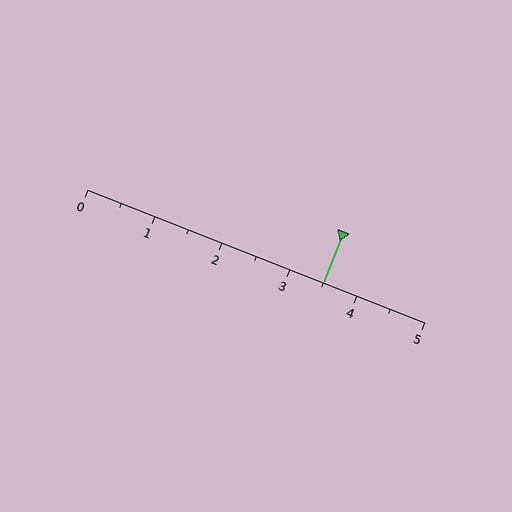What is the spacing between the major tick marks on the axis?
The major ticks are spaced 1 apart.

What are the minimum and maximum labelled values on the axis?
The axis runs from 0 to 5.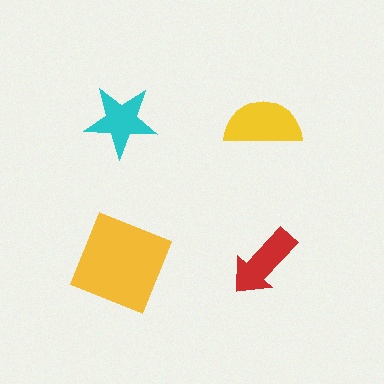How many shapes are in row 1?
2 shapes.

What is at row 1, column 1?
A cyan star.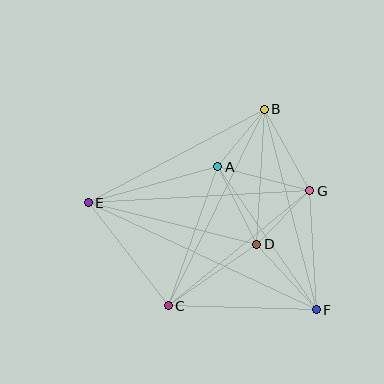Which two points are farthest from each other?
Points E and F are farthest from each other.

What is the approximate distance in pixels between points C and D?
The distance between C and D is approximately 108 pixels.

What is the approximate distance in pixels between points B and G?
The distance between B and G is approximately 93 pixels.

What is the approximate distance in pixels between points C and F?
The distance between C and F is approximately 148 pixels.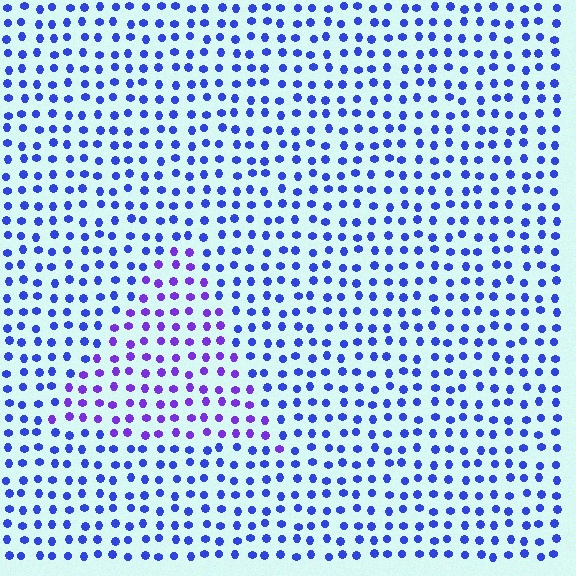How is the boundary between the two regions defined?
The boundary is defined purely by a slight shift in hue (about 34 degrees). Spacing, size, and orientation are identical on both sides.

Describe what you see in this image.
The image is filled with small blue elements in a uniform arrangement. A triangle-shaped region is visible where the elements are tinted to a slightly different hue, forming a subtle color boundary.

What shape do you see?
I see a triangle.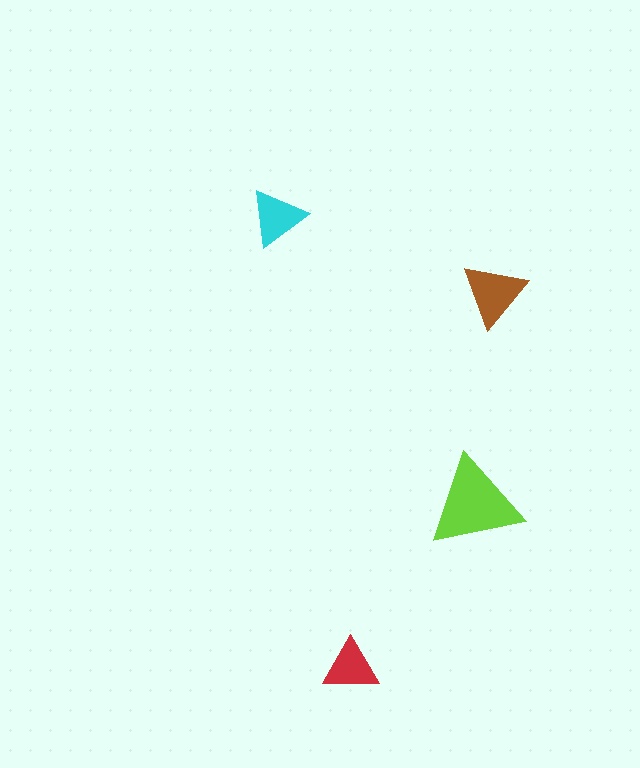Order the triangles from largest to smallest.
the lime one, the brown one, the cyan one, the red one.